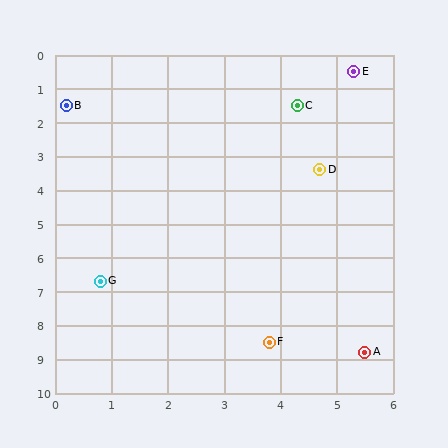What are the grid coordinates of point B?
Point B is at approximately (0.2, 1.5).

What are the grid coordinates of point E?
Point E is at approximately (5.3, 0.5).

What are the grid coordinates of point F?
Point F is at approximately (3.8, 8.5).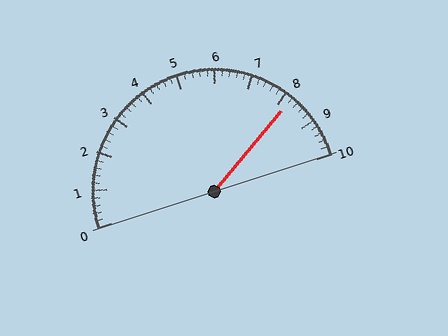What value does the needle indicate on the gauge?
The needle indicates approximately 8.2.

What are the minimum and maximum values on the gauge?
The gauge ranges from 0 to 10.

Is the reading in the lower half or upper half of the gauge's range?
The reading is in the upper half of the range (0 to 10).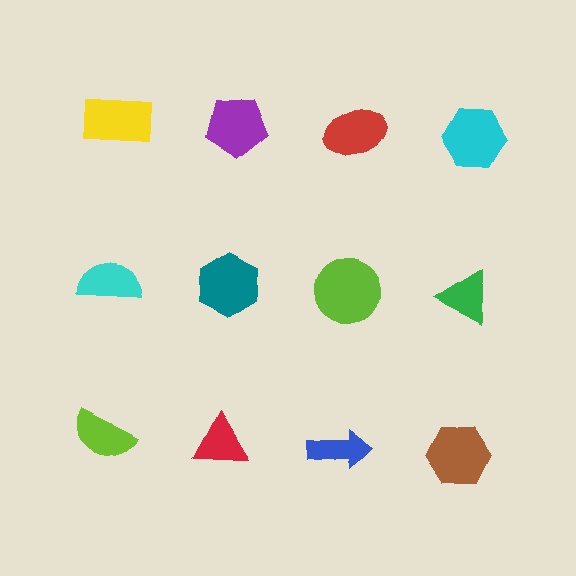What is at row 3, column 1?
A lime semicircle.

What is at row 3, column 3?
A blue arrow.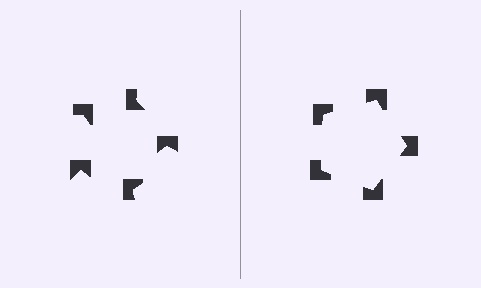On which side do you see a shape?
An illusory pentagon appears on the right side. On the left side the wedge cuts are rotated, so no coherent shape forms.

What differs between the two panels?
The notched squares are positioned identically on both sides; only the wedge orientations differ. On the right they align to a pentagon; on the left they are misaligned.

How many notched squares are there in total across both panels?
10 — 5 on each side.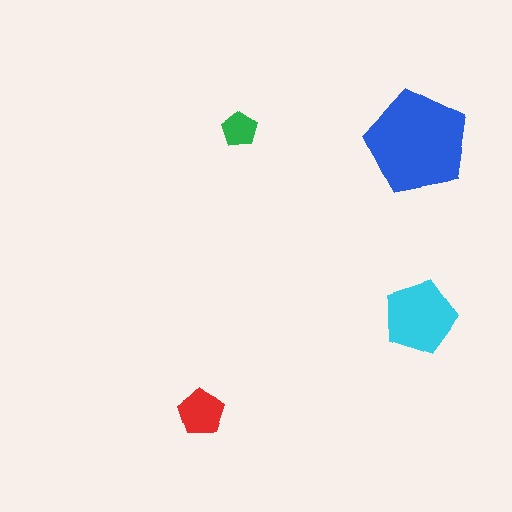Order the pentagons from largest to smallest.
the blue one, the cyan one, the red one, the green one.